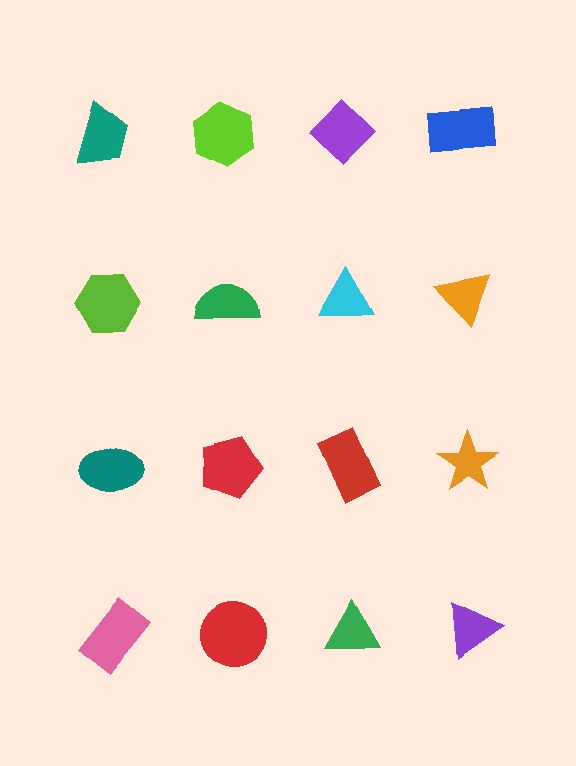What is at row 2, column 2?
A green semicircle.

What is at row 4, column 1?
A pink rectangle.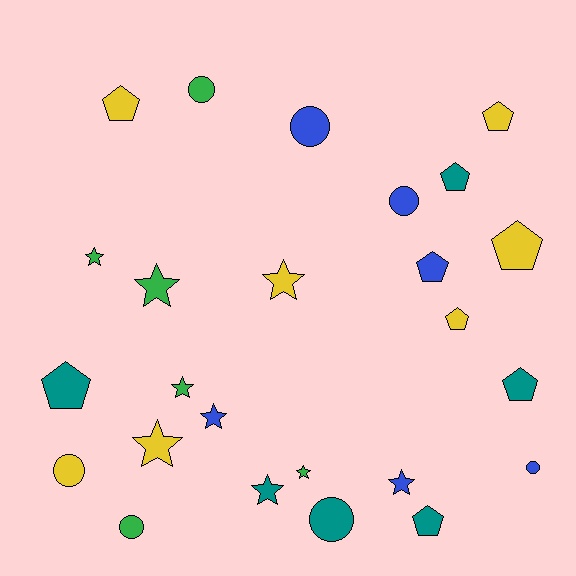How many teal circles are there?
There is 1 teal circle.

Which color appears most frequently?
Yellow, with 7 objects.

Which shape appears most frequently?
Pentagon, with 9 objects.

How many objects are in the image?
There are 25 objects.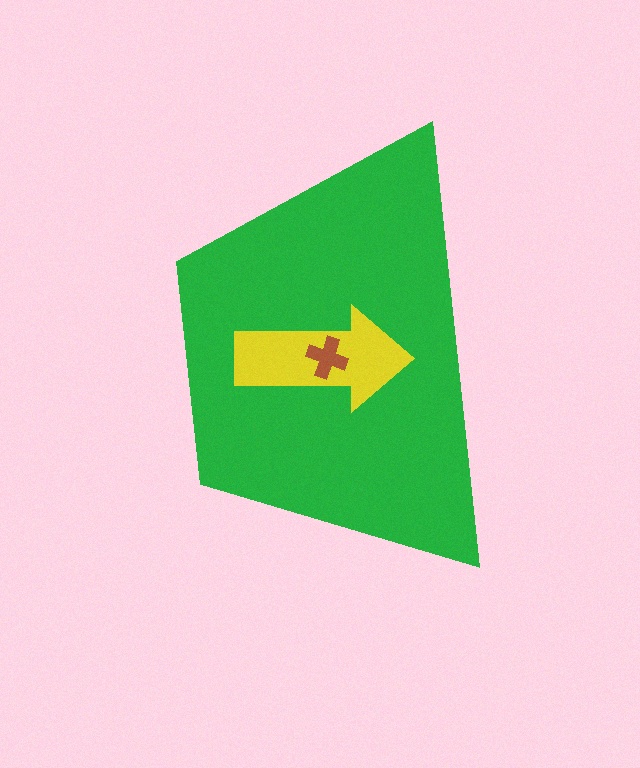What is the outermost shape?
The green trapezoid.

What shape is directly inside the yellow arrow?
The brown cross.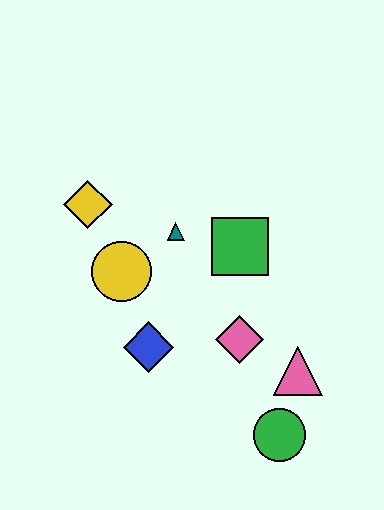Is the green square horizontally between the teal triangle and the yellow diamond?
No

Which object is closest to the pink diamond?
The pink triangle is closest to the pink diamond.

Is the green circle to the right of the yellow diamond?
Yes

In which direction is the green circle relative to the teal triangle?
The green circle is below the teal triangle.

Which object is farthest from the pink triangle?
The yellow diamond is farthest from the pink triangle.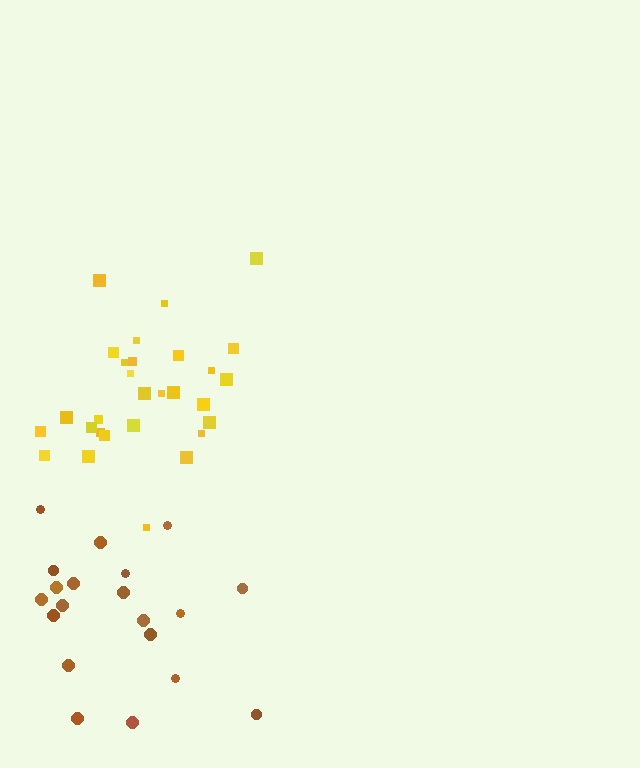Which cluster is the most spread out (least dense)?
Brown.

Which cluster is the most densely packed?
Yellow.